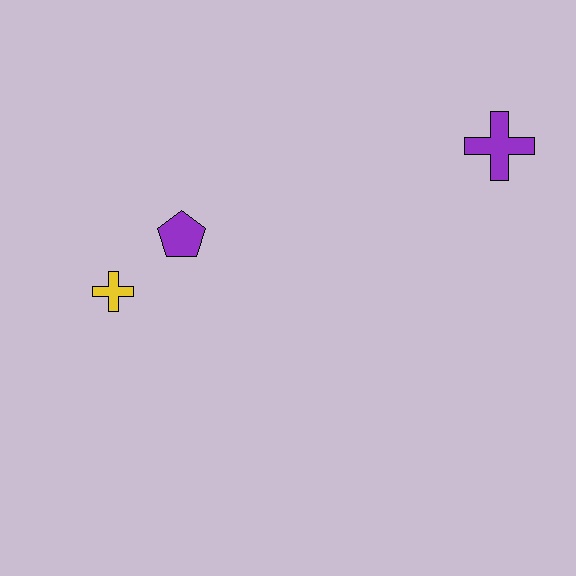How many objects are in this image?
There are 3 objects.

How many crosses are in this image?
There are 2 crosses.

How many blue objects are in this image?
There are no blue objects.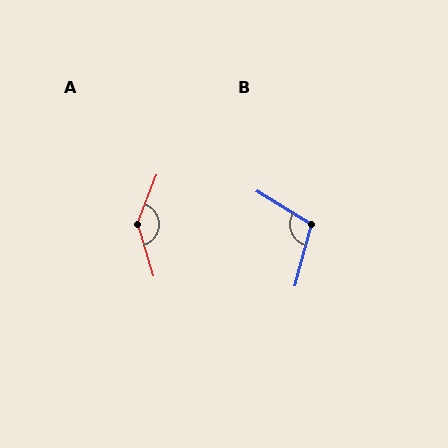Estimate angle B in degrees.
Approximately 107 degrees.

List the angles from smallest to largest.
B (107°), A (142°).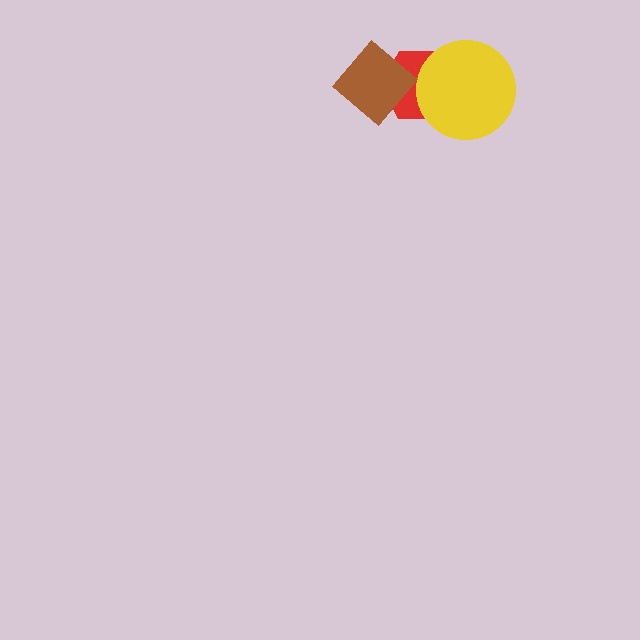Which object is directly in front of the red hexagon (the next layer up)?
The yellow circle is directly in front of the red hexagon.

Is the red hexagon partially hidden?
Yes, it is partially covered by another shape.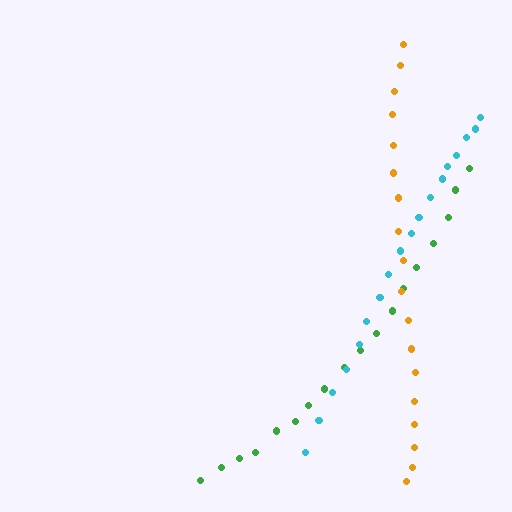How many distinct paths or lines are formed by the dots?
There are 3 distinct paths.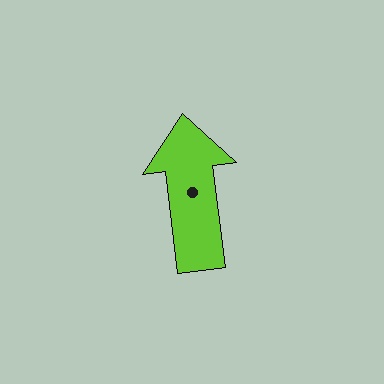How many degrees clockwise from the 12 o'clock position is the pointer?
Approximately 353 degrees.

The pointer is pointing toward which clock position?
Roughly 12 o'clock.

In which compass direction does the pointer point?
North.